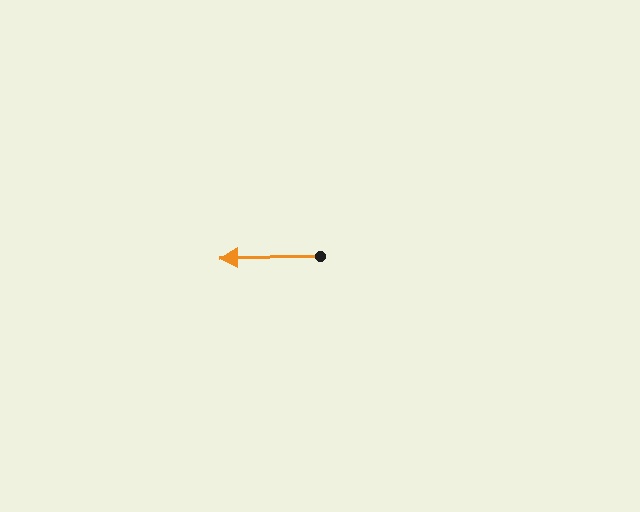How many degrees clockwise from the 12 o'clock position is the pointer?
Approximately 269 degrees.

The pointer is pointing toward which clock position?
Roughly 9 o'clock.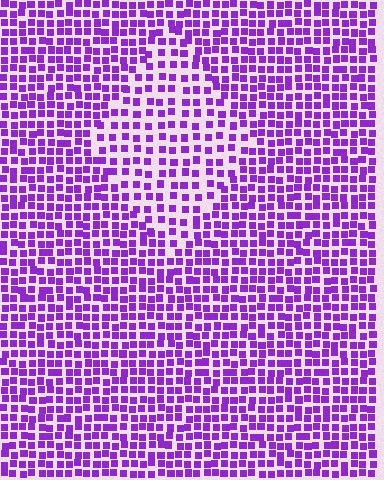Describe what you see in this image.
The image contains small purple elements arranged at two different densities. A diamond-shaped region is visible where the elements are less densely packed than the surrounding area.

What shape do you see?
I see a diamond.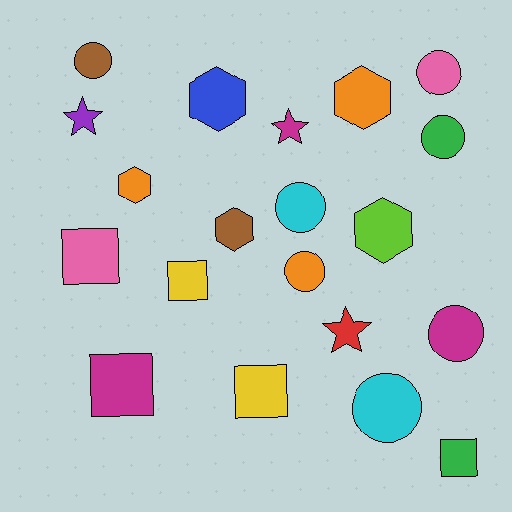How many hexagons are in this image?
There are 5 hexagons.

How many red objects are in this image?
There is 1 red object.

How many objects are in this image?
There are 20 objects.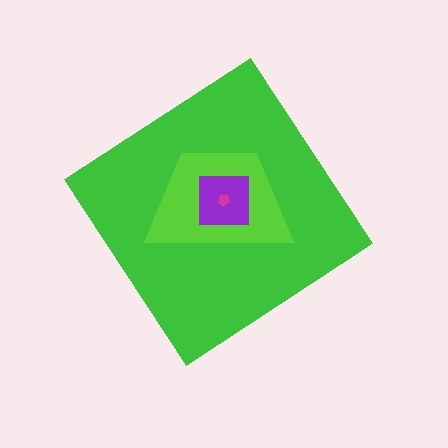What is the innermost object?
The magenta pentagon.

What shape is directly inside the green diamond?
The lime trapezoid.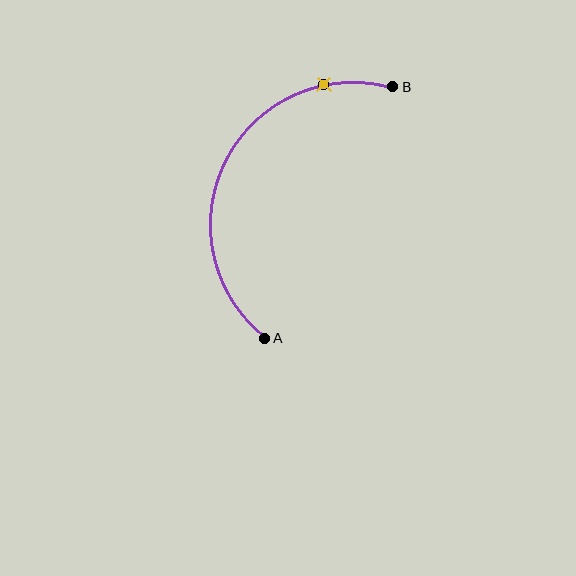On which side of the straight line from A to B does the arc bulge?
The arc bulges to the left of the straight line connecting A and B.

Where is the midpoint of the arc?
The arc midpoint is the point on the curve farthest from the straight line joining A and B. It sits to the left of that line.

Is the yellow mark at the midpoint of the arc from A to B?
No. The yellow mark lies on the arc but is closer to endpoint B. The arc midpoint would be at the point on the curve equidistant along the arc from both A and B.